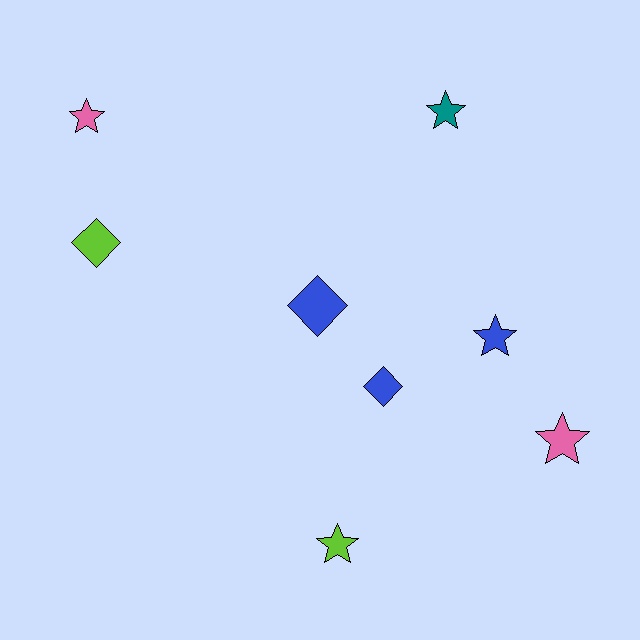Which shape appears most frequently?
Star, with 5 objects.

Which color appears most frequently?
Blue, with 3 objects.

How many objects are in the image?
There are 8 objects.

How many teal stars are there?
There is 1 teal star.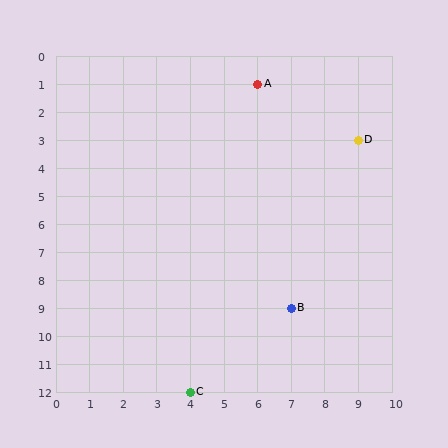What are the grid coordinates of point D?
Point D is at grid coordinates (9, 3).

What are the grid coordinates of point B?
Point B is at grid coordinates (7, 9).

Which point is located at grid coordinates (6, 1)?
Point A is at (6, 1).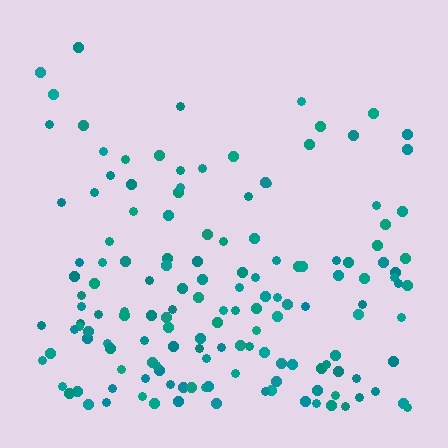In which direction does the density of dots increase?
From top to bottom, with the bottom side densest.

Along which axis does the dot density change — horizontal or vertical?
Vertical.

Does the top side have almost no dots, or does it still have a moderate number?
Still a moderate number, just noticeably fewer than the bottom.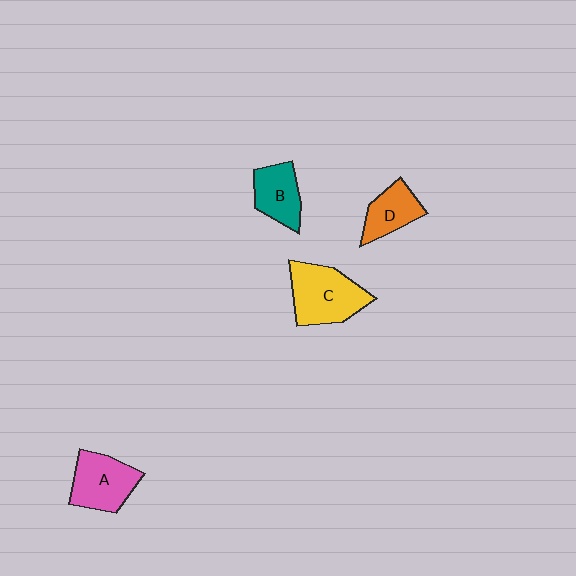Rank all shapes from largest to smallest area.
From largest to smallest: C (yellow), A (pink), B (teal), D (orange).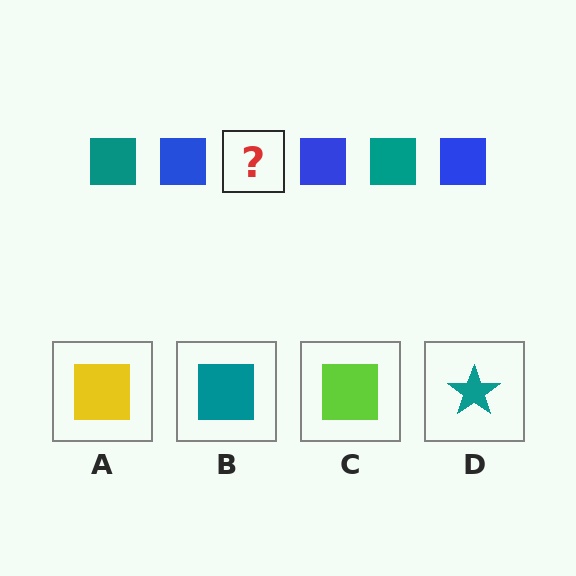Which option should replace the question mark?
Option B.